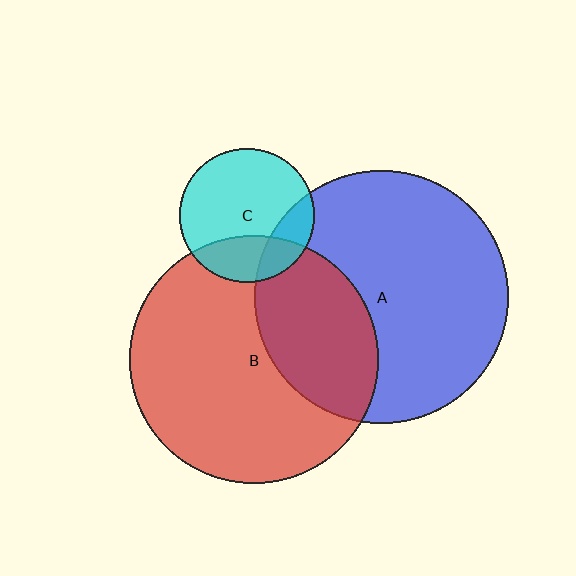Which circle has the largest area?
Circle A (blue).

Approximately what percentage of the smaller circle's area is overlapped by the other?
Approximately 25%.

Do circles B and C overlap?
Yes.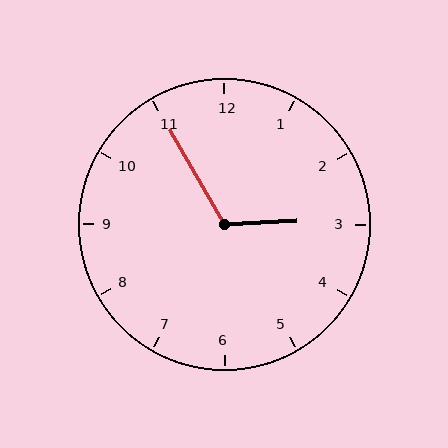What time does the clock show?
2:55.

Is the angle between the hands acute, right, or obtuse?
It is obtuse.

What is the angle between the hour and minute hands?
Approximately 118 degrees.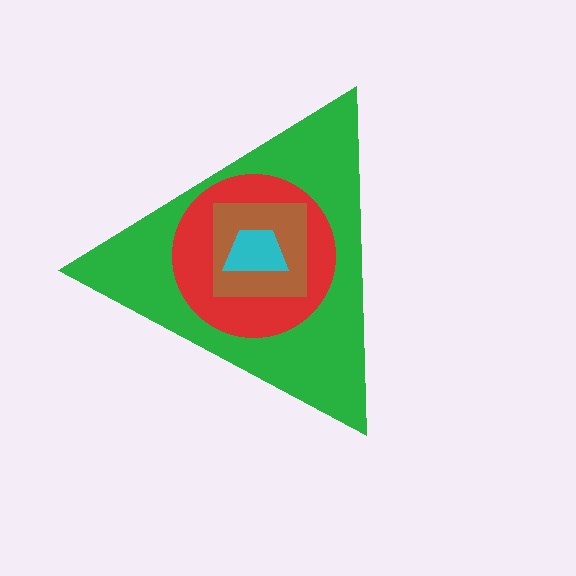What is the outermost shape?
The green triangle.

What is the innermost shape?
The cyan trapezoid.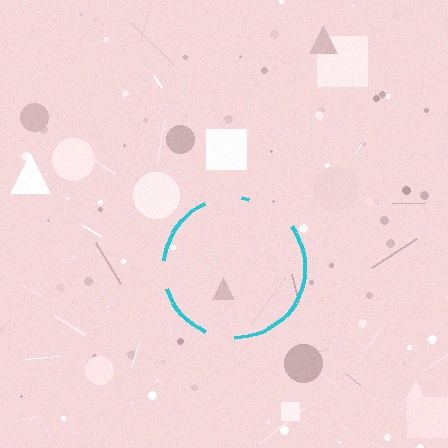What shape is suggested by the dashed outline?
The dashed outline suggests a circle.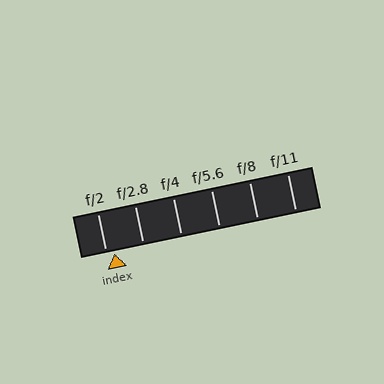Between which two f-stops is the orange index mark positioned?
The index mark is between f/2 and f/2.8.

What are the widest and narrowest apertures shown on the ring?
The widest aperture shown is f/2 and the narrowest is f/11.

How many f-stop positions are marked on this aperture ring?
There are 6 f-stop positions marked.